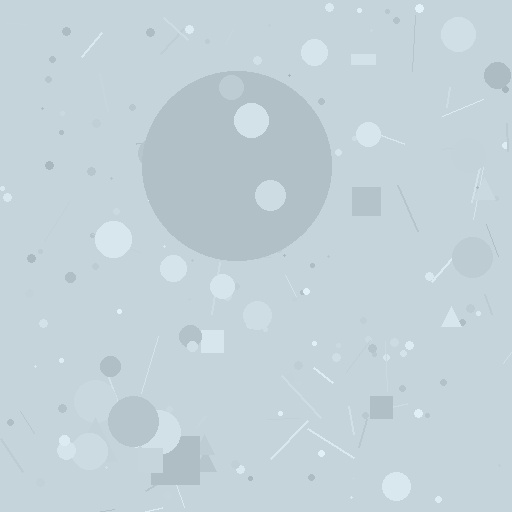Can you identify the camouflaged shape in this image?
The camouflaged shape is a circle.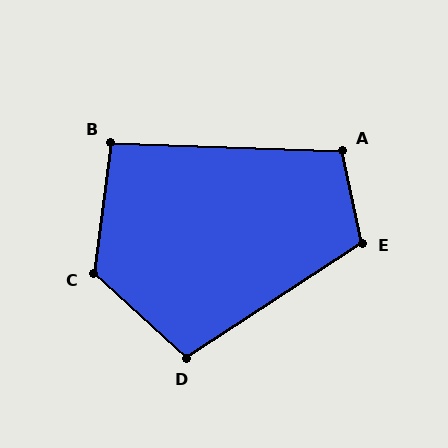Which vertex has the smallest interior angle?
B, at approximately 96 degrees.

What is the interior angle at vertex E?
Approximately 111 degrees (obtuse).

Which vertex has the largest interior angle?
C, at approximately 125 degrees.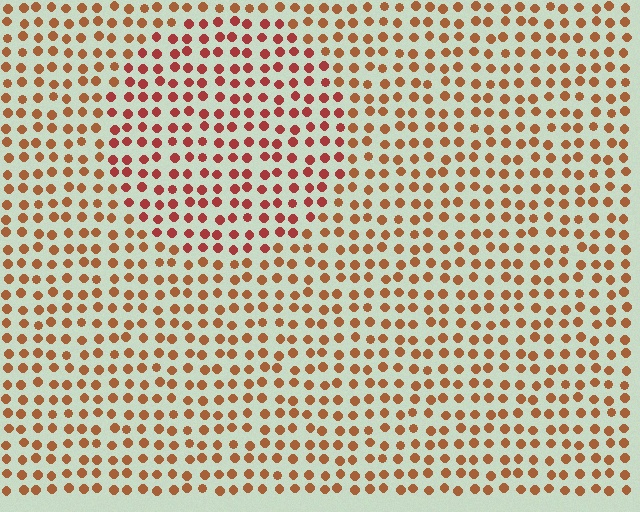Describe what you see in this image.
The image is filled with small brown elements in a uniform arrangement. A circle-shaped region is visible where the elements are tinted to a slightly different hue, forming a subtle color boundary.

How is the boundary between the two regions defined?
The boundary is defined purely by a slight shift in hue (about 24 degrees). Spacing, size, and orientation are identical on both sides.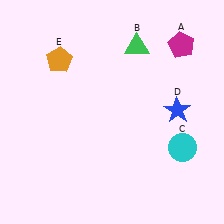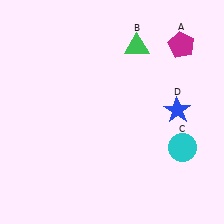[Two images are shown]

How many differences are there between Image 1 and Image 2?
There is 1 difference between the two images.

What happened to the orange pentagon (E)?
The orange pentagon (E) was removed in Image 2. It was in the top-left area of Image 1.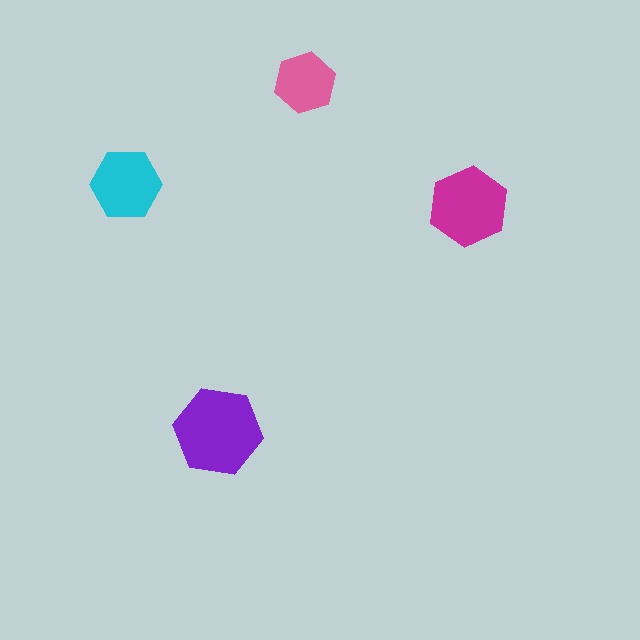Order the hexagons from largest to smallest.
the purple one, the magenta one, the cyan one, the pink one.